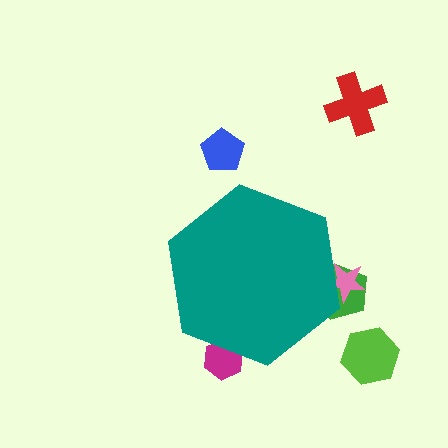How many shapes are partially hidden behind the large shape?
3 shapes are partially hidden.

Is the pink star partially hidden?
Yes, the pink star is partially hidden behind the teal hexagon.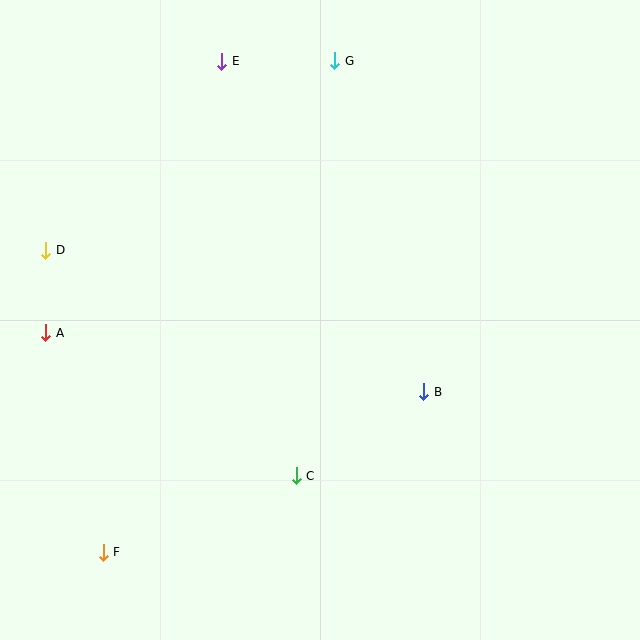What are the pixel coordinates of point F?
Point F is at (103, 552).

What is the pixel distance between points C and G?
The distance between C and G is 417 pixels.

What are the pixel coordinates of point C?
Point C is at (296, 476).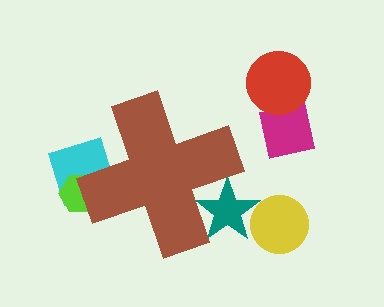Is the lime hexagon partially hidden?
Yes, the lime hexagon is partially hidden behind the brown cross.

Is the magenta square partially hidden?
No, the magenta square is fully visible.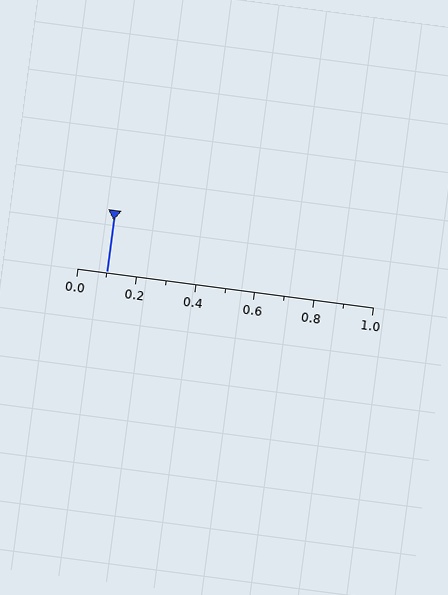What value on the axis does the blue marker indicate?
The marker indicates approximately 0.1.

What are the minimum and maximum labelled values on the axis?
The axis runs from 0.0 to 1.0.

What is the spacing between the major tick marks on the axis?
The major ticks are spaced 0.2 apart.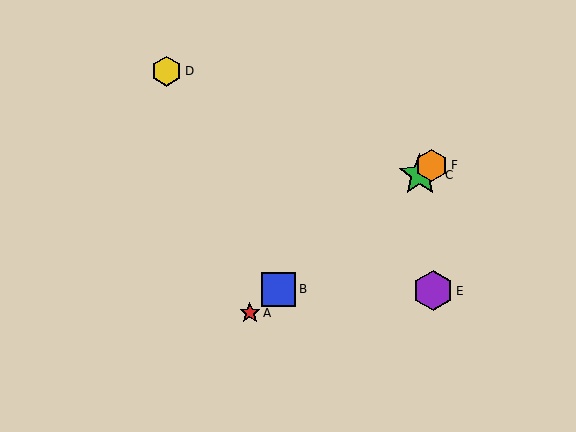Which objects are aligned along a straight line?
Objects A, B, C, F are aligned along a straight line.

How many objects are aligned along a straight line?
4 objects (A, B, C, F) are aligned along a straight line.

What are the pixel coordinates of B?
Object B is at (279, 289).